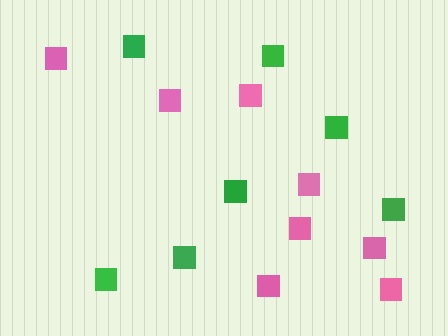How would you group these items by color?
There are 2 groups: one group of pink squares (8) and one group of green squares (7).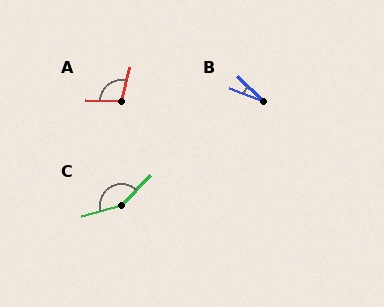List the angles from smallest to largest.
B (23°), A (102°), C (151°).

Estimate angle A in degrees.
Approximately 102 degrees.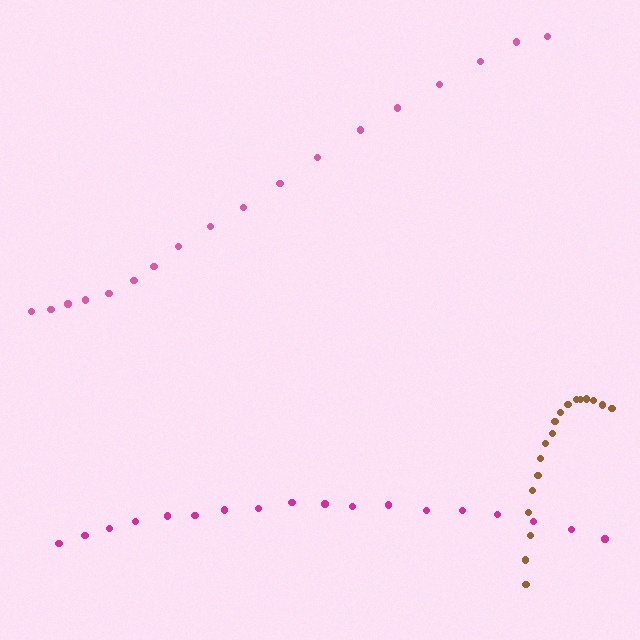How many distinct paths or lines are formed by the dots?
There are 3 distinct paths.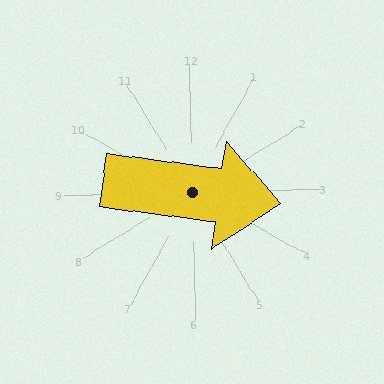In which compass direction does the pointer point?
East.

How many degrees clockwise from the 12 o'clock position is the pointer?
Approximately 99 degrees.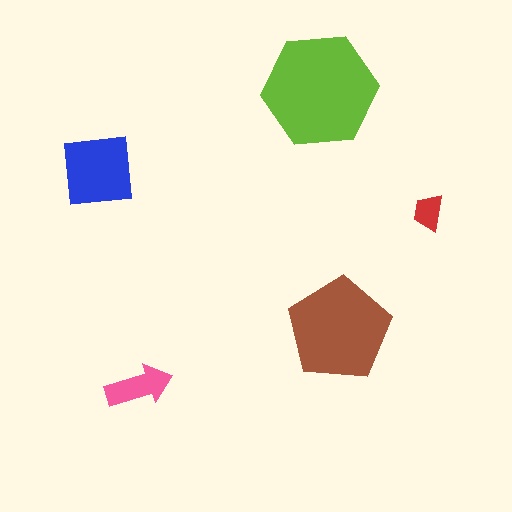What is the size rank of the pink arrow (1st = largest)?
4th.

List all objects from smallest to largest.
The red trapezoid, the pink arrow, the blue square, the brown pentagon, the lime hexagon.